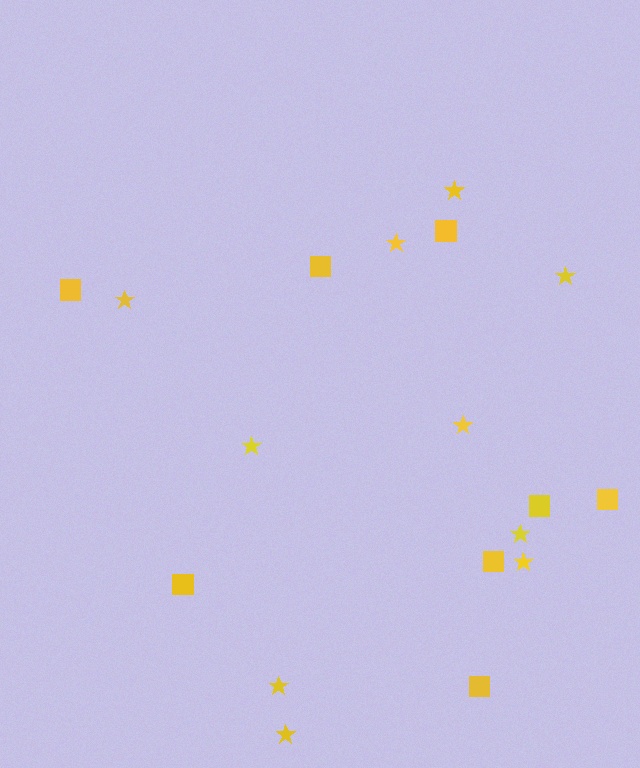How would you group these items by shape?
There are 2 groups: one group of stars (10) and one group of squares (8).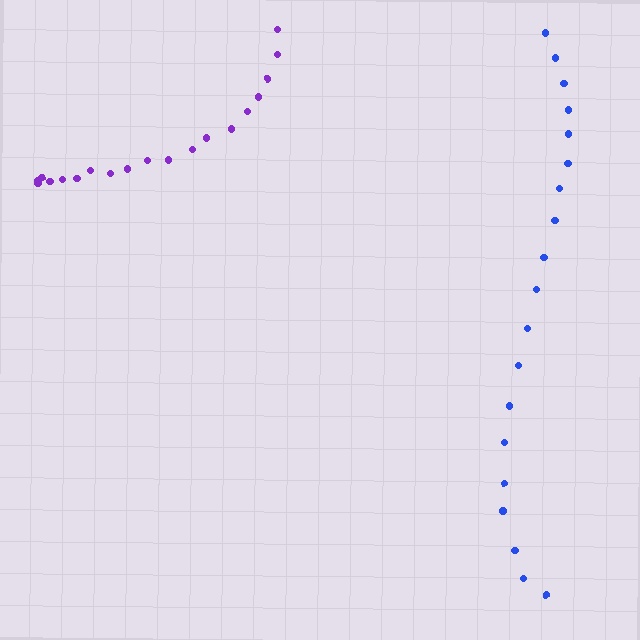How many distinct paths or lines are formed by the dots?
There are 2 distinct paths.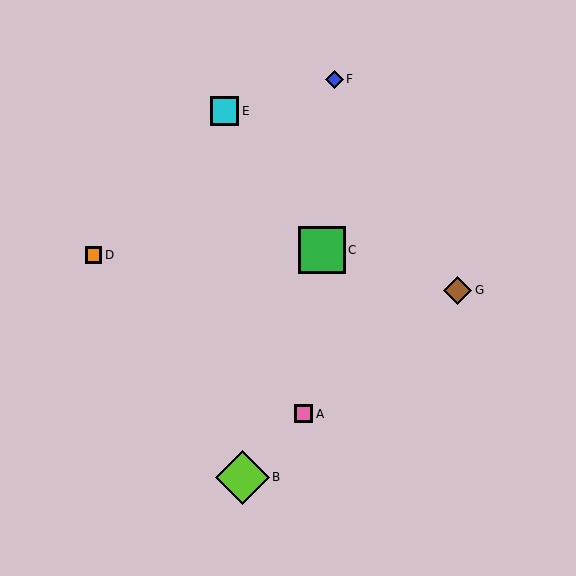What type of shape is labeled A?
Shape A is a pink square.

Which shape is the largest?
The lime diamond (labeled B) is the largest.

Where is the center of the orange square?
The center of the orange square is at (94, 255).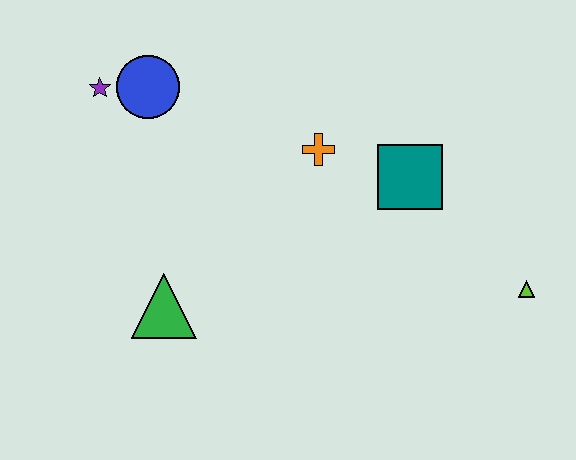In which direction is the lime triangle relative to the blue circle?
The lime triangle is to the right of the blue circle.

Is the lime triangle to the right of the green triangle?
Yes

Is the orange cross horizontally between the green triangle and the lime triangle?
Yes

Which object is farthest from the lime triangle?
The purple star is farthest from the lime triangle.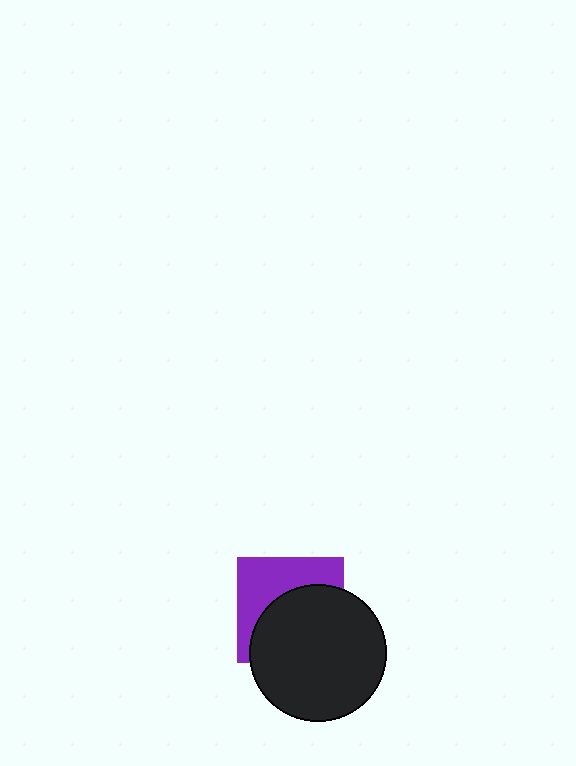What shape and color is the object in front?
The object in front is a black circle.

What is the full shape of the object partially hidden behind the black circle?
The partially hidden object is a purple square.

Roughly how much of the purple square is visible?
A small part of it is visible (roughly 43%).